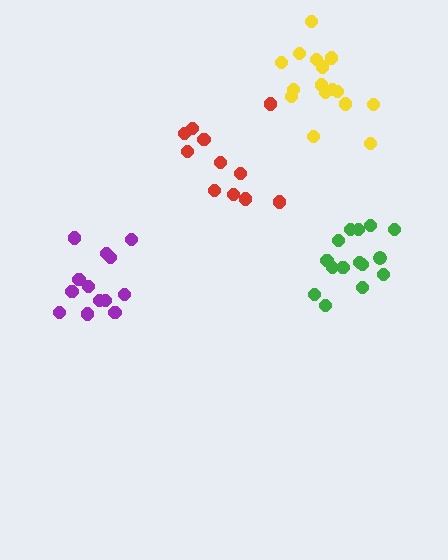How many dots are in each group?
Group 1: 11 dots, Group 2: 16 dots, Group 3: 15 dots, Group 4: 13 dots (55 total).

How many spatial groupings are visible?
There are 4 spatial groupings.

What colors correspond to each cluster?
The clusters are colored: red, yellow, green, purple.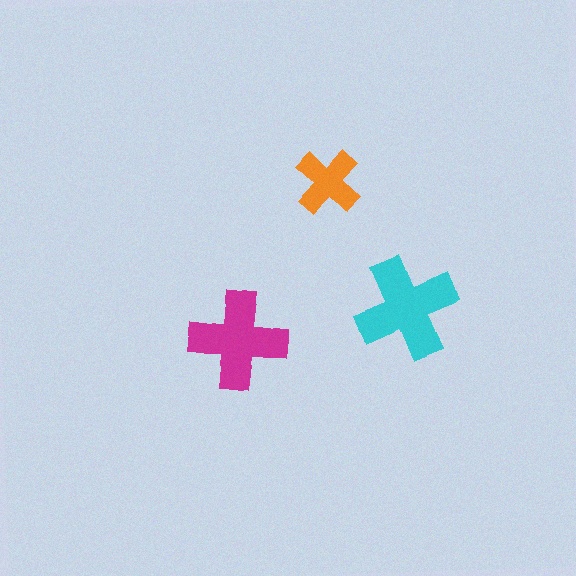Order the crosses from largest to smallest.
the cyan one, the magenta one, the orange one.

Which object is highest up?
The orange cross is topmost.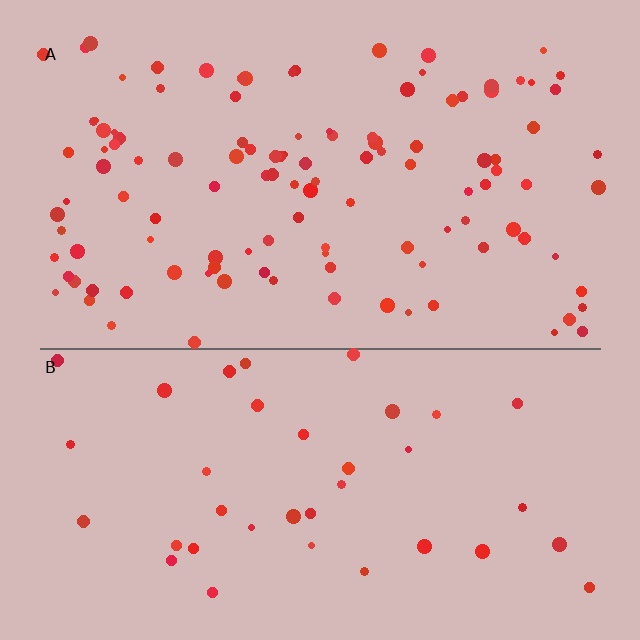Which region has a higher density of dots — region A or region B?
A (the top).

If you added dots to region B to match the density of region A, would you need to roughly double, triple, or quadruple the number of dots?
Approximately triple.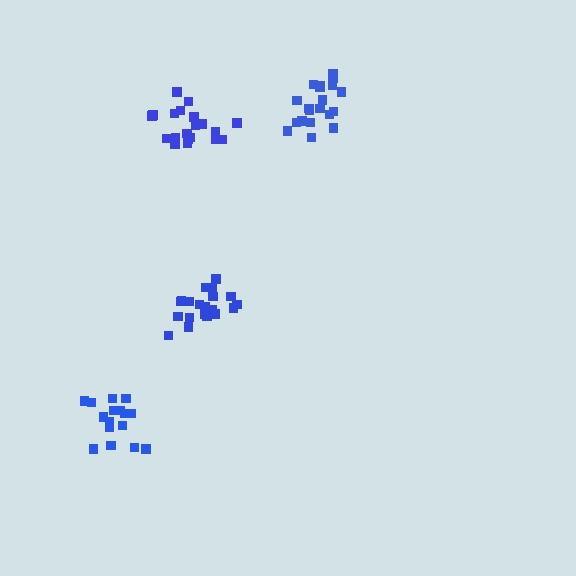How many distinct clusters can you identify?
There are 4 distinct clusters.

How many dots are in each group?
Group 1: 16 dots, Group 2: 20 dots, Group 3: 20 dots, Group 4: 20 dots (76 total).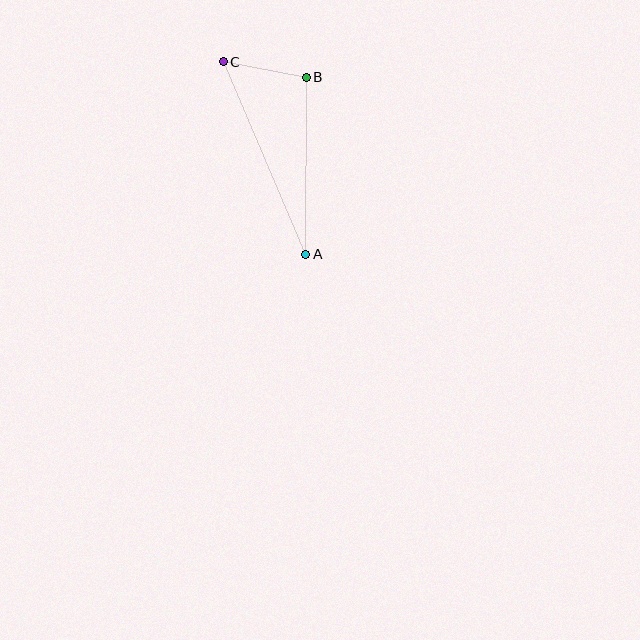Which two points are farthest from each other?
Points A and C are farthest from each other.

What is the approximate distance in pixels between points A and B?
The distance between A and B is approximately 177 pixels.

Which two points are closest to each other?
Points B and C are closest to each other.